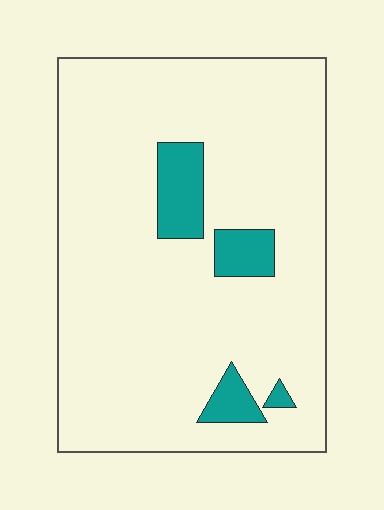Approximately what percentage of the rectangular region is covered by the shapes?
Approximately 10%.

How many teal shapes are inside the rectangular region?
4.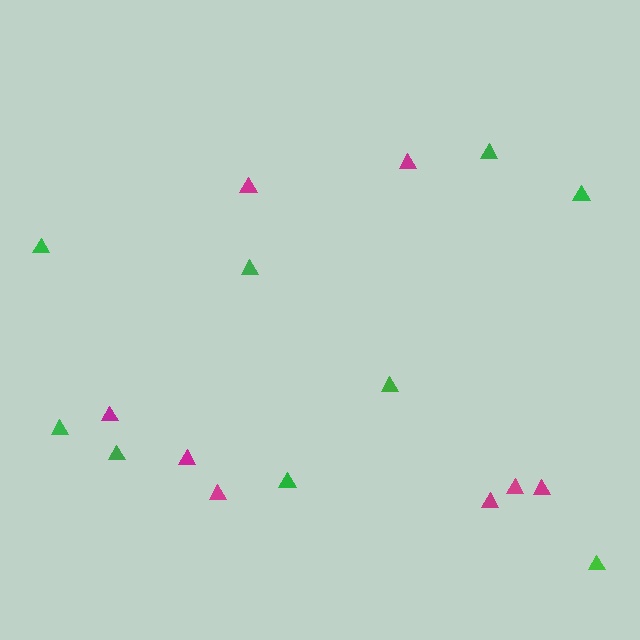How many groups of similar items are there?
There are 2 groups: one group of magenta triangles (8) and one group of green triangles (9).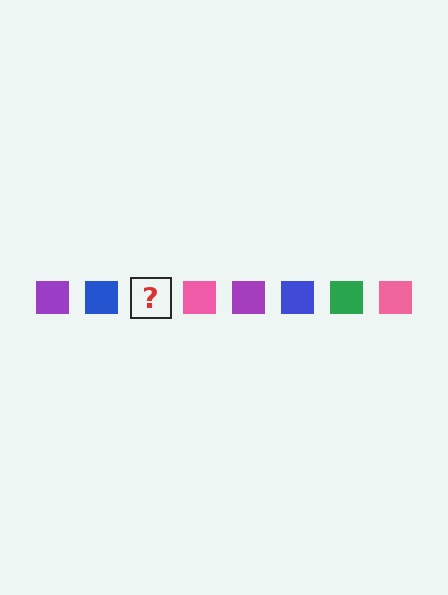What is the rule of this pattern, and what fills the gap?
The rule is that the pattern cycles through purple, blue, green, pink squares. The gap should be filled with a green square.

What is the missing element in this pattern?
The missing element is a green square.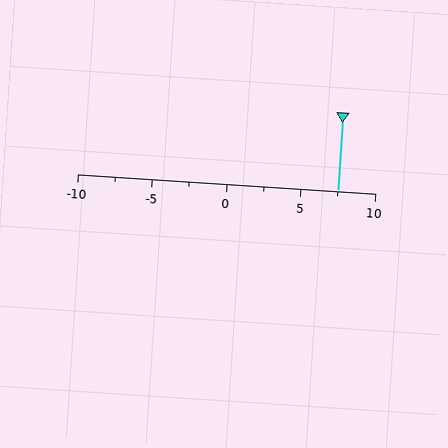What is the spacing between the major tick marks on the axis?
The major ticks are spaced 5 apart.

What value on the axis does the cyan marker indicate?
The marker indicates approximately 7.5.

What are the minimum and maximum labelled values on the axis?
The axis runs from -10 to 10.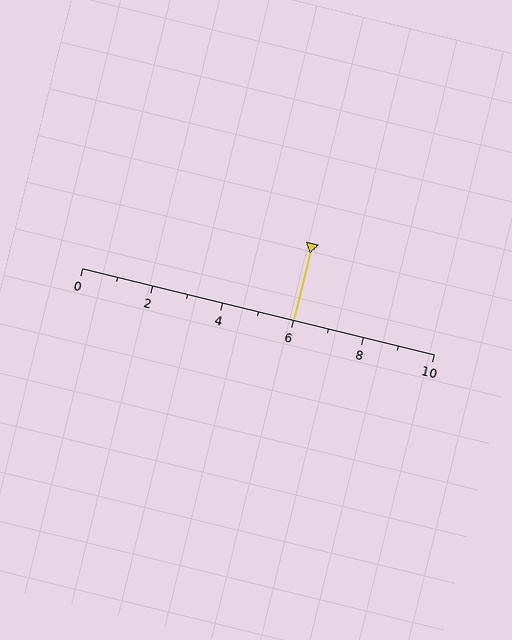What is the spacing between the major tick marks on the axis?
The major ticks are spaced 2 apart.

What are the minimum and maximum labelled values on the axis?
The axis runs from 0 to 10.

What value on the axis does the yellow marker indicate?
The marker indicates approximately 6.